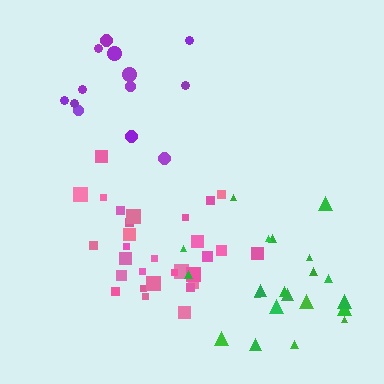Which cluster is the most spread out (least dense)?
Green.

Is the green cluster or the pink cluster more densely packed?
Pink.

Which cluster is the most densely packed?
Pink.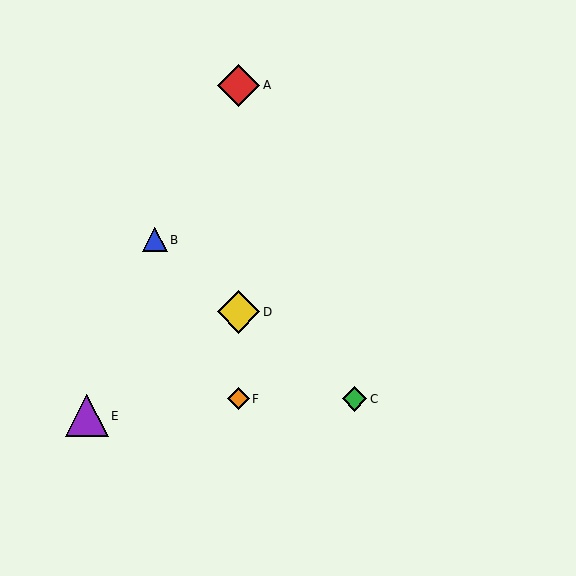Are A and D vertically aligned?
Yes, both are at x≈238.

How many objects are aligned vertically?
3 objects (A, D, F) are aligned vertically.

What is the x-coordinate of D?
Object D is at x≈238.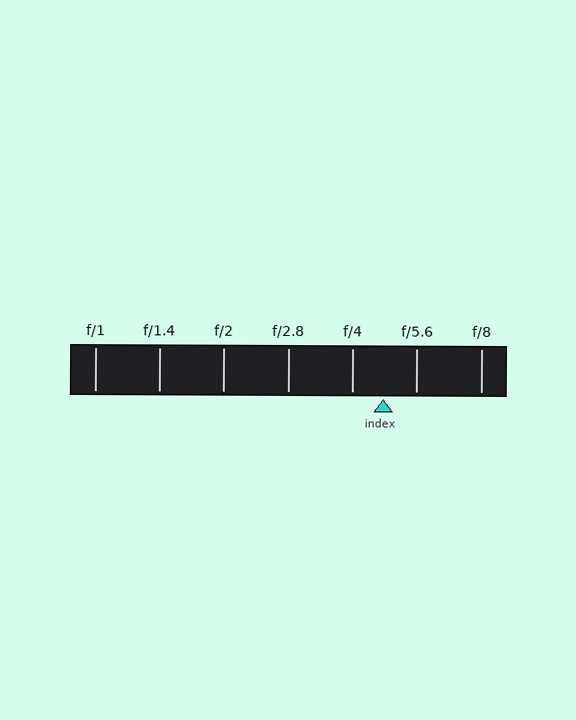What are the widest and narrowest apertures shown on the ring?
The widest aperture shown is f/1 and the narrowest is f/8.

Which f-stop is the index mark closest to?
The index mark is closest to f/4.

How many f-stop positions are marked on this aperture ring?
There are 7 f-stop positions marked.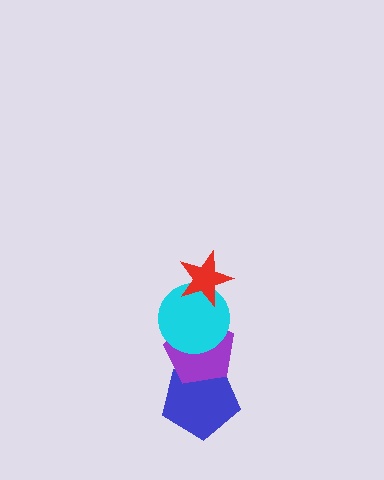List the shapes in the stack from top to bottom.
From top to bottom: the red star, the cyan circle, the purple pentagon, the blue pentagon.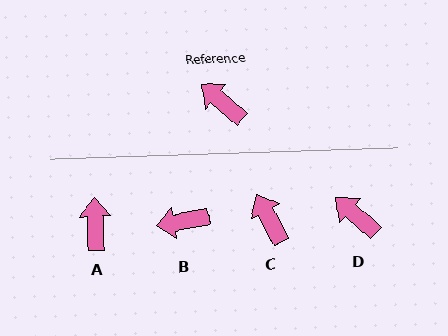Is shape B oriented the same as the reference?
No, it is off by about 51 degrees.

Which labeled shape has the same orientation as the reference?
D.